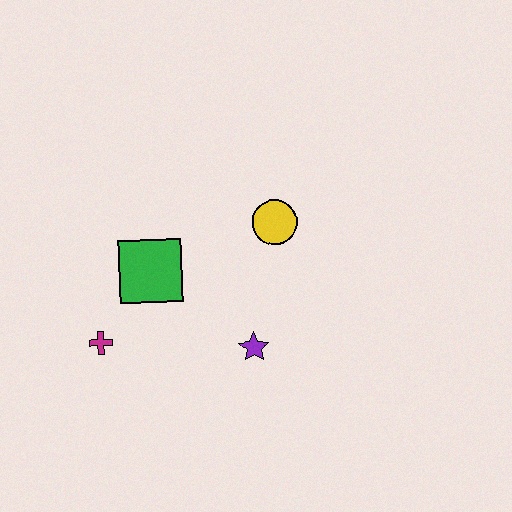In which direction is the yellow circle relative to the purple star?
The yellow circle is above the purple star.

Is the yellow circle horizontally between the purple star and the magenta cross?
No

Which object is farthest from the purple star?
The magenta cross is farthest from the purple star.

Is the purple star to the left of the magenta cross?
No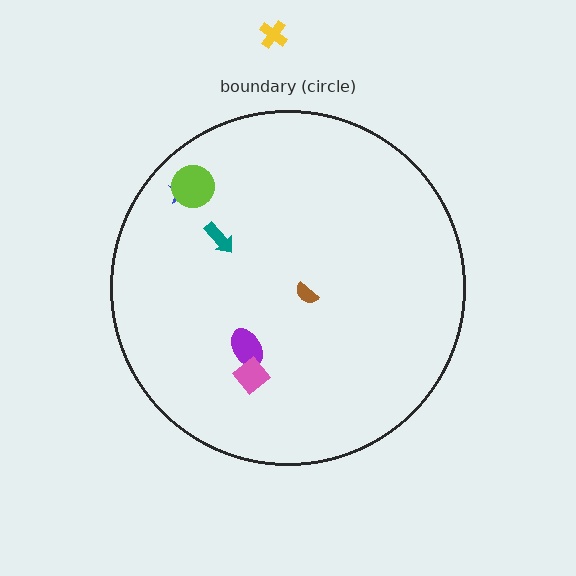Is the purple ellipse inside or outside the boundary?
Inside.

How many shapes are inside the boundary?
6 inside, 1 outside.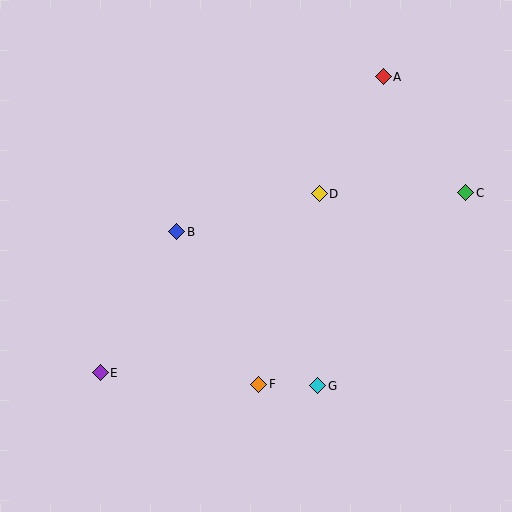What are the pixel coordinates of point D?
Point D is at (319, 194).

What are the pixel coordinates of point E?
Point E is at (100, 373).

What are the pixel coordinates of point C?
Point C is at (466, 193).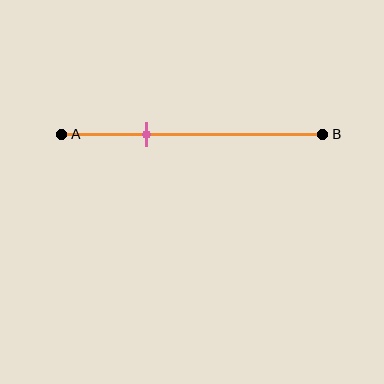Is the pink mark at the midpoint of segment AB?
No, the mark is at about 35% from A, not at the 50% midpoint.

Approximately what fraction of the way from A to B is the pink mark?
The pink mark is approximately 35% of the way from A to B.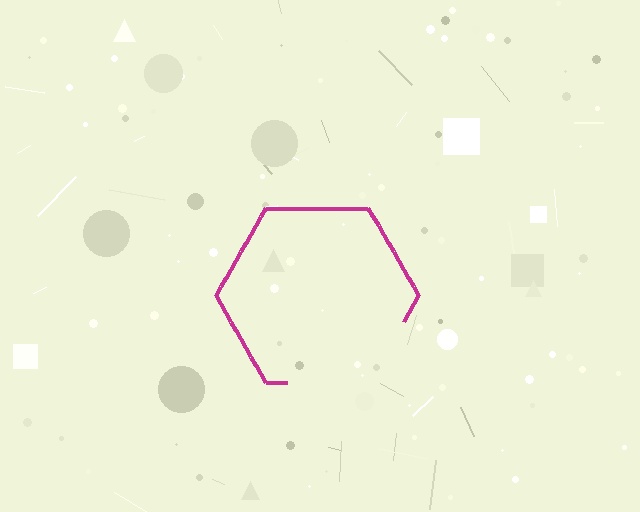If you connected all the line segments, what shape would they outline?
They would outline a hexagon.